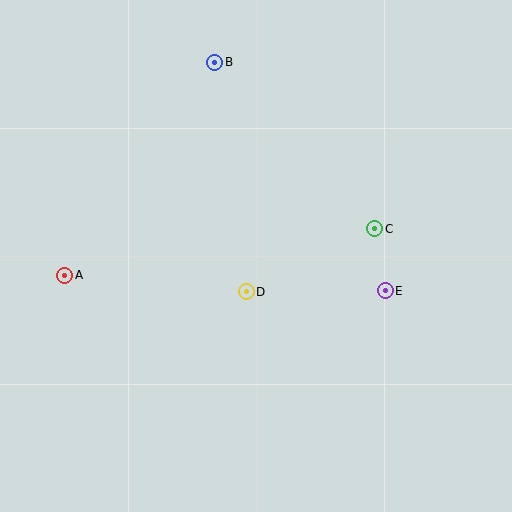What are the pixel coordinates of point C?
Point C is at (375, 229).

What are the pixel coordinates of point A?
Point A is at (65, 275).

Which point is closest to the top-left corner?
Point B is closest to the top-left corner.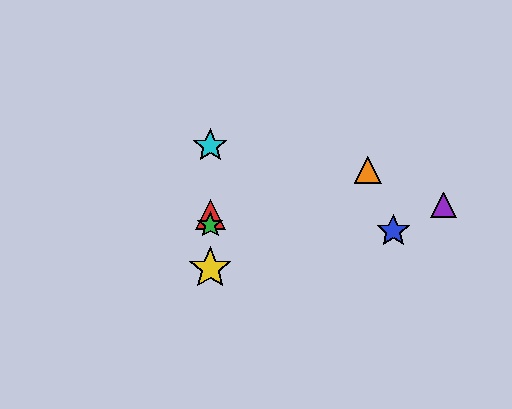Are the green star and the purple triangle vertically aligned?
No, the green star is at x≈210 and the purple triangle is at x≈443.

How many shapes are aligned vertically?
4 shapes (the red triangle, the green star, the yellow star, the cyan star) are aligned vertically.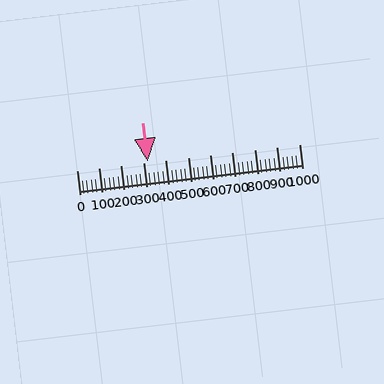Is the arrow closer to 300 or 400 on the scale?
The arrow is closer to 300.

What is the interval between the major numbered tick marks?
The major tick marks are spaced 100 units apart.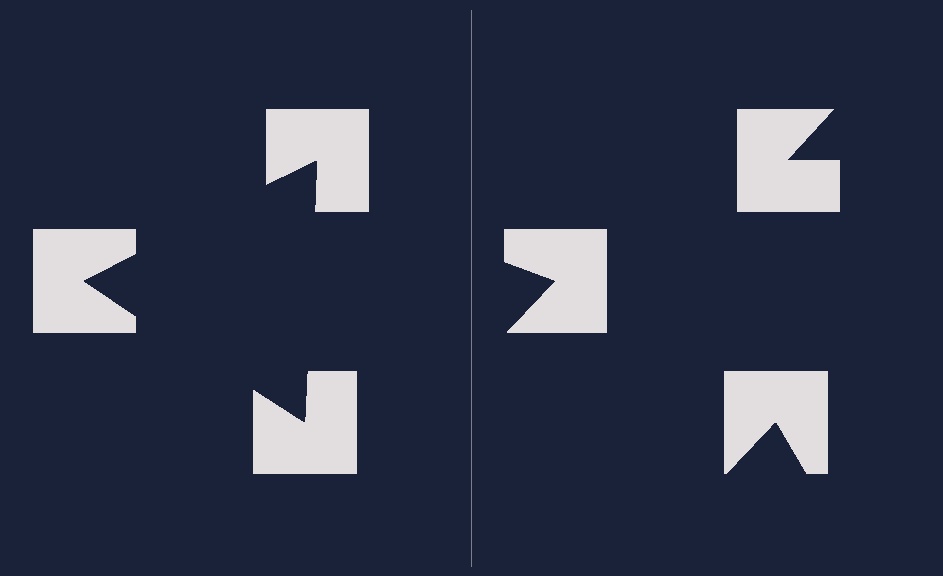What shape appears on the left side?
An illusory triangle.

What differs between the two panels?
The notched squares are positioned identically on both sides; only the wedge orientations differ. On the left they align to a triangle; on the right they are misaligned.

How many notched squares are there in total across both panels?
6 — 3 on each side.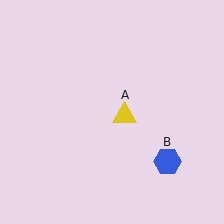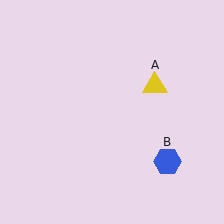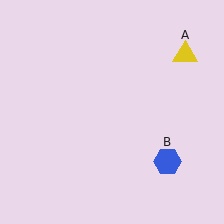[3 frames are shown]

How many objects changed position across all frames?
1 object changed position: yellow triangle (object A).